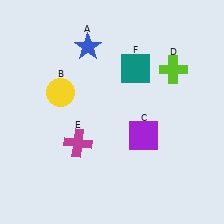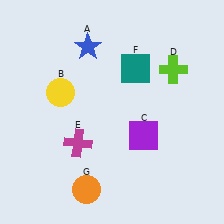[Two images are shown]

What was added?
An orange circle (G) was added in Image 2.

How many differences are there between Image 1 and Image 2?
There is 1 difference between the two images.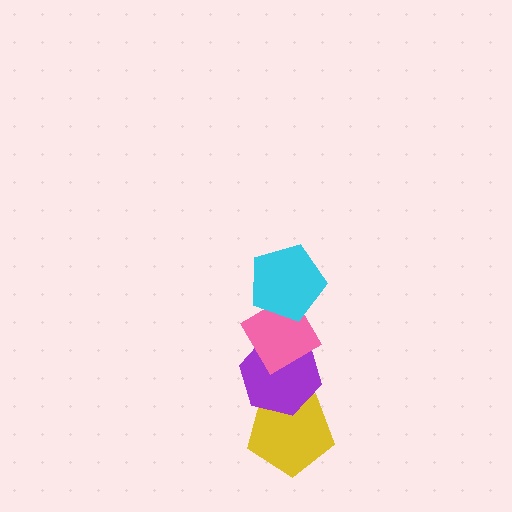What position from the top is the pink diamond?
The pink diamond is 2nd from the top.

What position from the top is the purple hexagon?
The purple hexagon is 3rd from the top.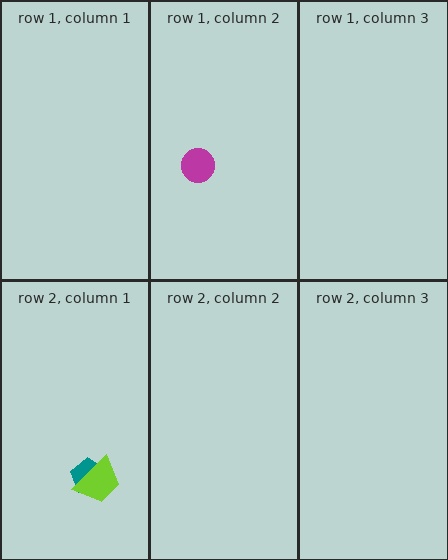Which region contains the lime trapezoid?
The row 2, column 1 region.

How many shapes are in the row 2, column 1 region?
2.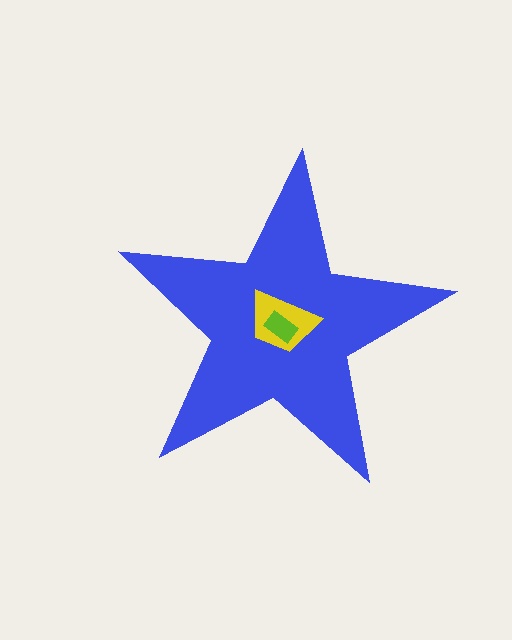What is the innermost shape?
The lime rectangle.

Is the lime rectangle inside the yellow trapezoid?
Yes.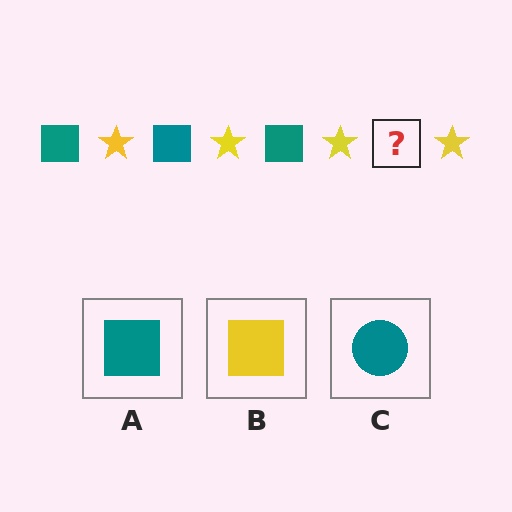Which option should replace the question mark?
Option A.